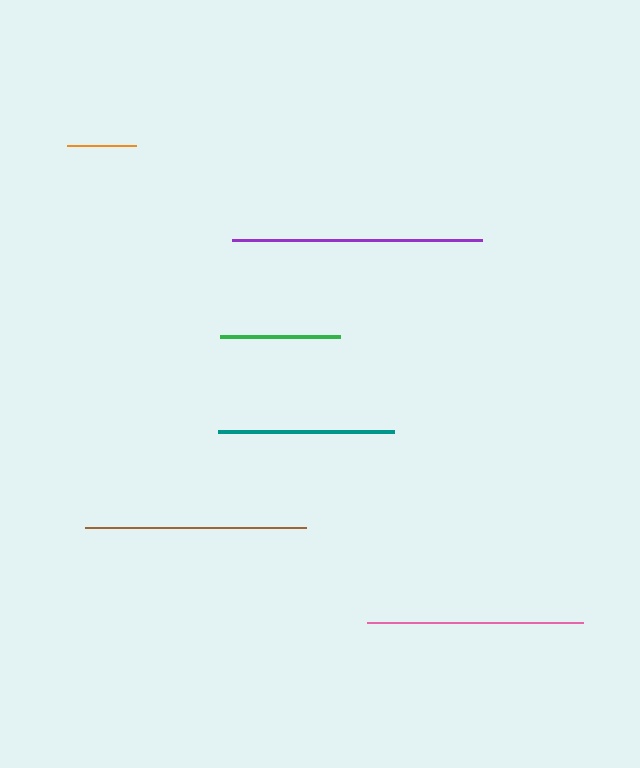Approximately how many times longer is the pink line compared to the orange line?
The pink line is approximately 3.1 times the length of the orange line.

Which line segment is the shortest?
The orange line is the shortest at approximately 69 pixels.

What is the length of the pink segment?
The pink segment is approximately 216 pixels long.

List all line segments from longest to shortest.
From longest to shortest: purple, brown, pink, teal, green, orange.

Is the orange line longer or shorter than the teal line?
The teal line is longer than the orange line.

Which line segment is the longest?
The purple line is the longest at approximately 250 pixels.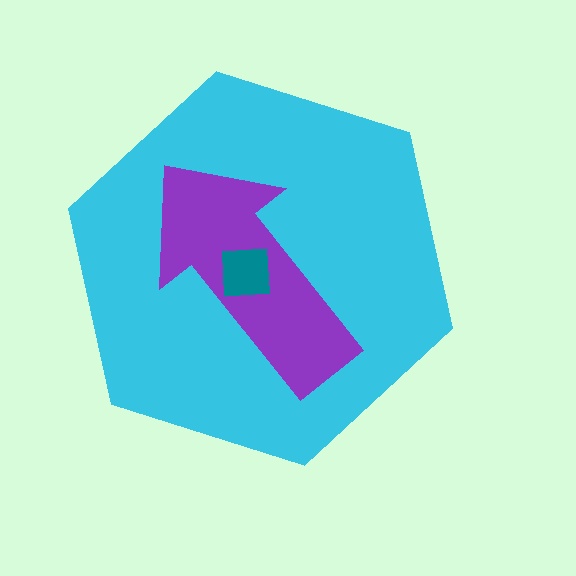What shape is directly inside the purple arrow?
The teal square.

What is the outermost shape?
The cyan hexagon.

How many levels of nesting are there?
3.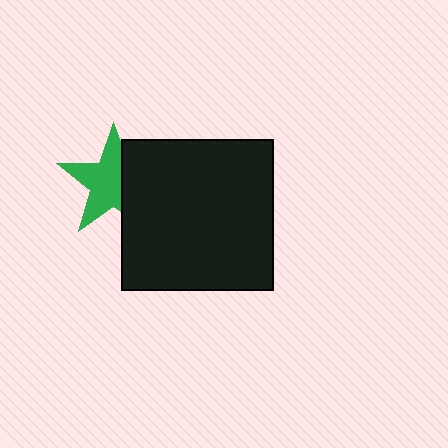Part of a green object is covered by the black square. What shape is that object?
It is a star.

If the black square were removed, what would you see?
You would see the complete green star.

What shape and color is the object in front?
The object in front is a black square.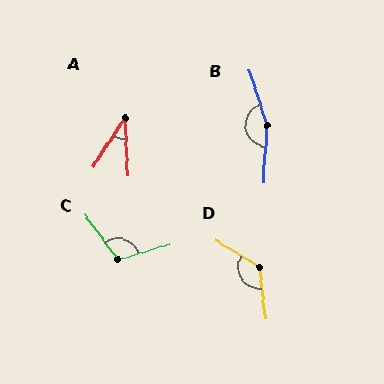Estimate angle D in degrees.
Approximately 128 degrees.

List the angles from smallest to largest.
A (36°), C (109°), D (128°), B (159°).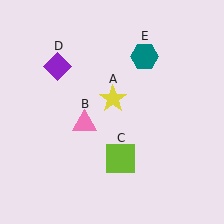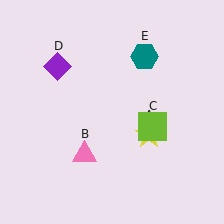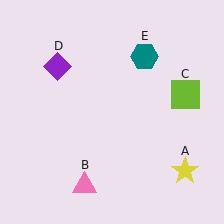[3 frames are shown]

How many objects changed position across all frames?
3 objects changed position: yellow star (object A), pink triangle (object B), lime square (object C).